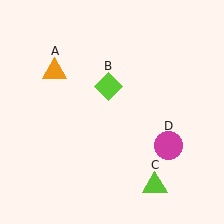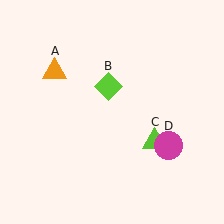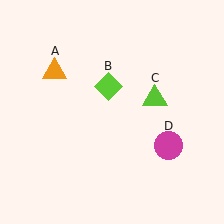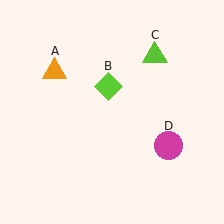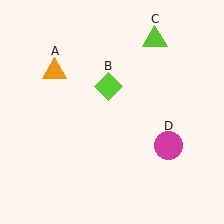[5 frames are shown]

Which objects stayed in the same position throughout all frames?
Orange triangle (object A) and lime diamond (object B) and magenta circle (object D) remained stationary.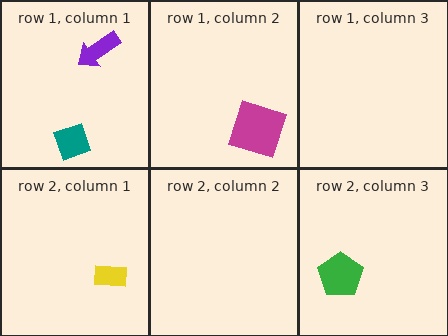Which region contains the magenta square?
The row 1, column 2 region.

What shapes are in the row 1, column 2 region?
The magenta square.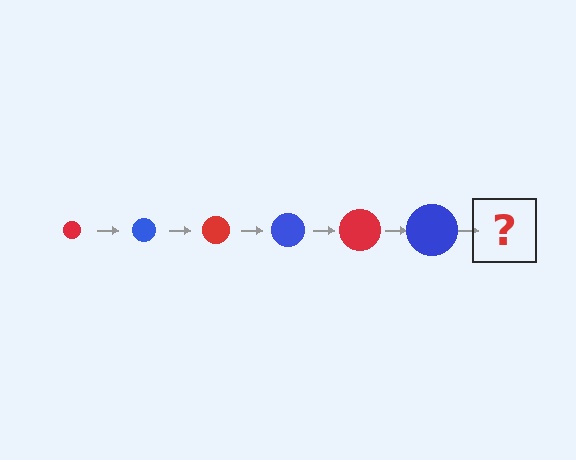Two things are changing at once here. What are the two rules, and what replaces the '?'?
The two rules are that the circle grows larger each step and the color cycles through red and blue. The '?' should be a red circle, larger than the previous one.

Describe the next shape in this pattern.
It should be a red circle, larger than the previous one.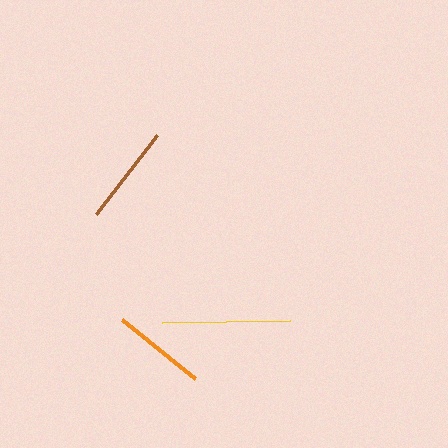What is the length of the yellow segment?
The yellow segment is approximately 128 pixels long.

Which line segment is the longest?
The yellow line is the longest at approximately 128 pixels.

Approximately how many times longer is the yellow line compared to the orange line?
The yellow line is approximately 1.4 times the length of the orange line.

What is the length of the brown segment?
The brown segment is approximately 99 pixels long.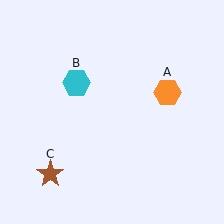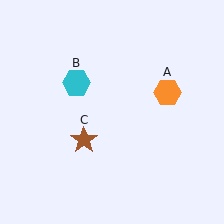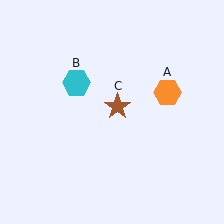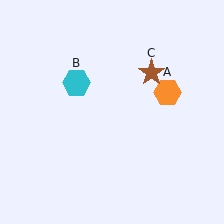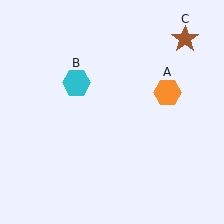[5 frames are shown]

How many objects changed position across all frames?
1 object changed position: brown star (object C).